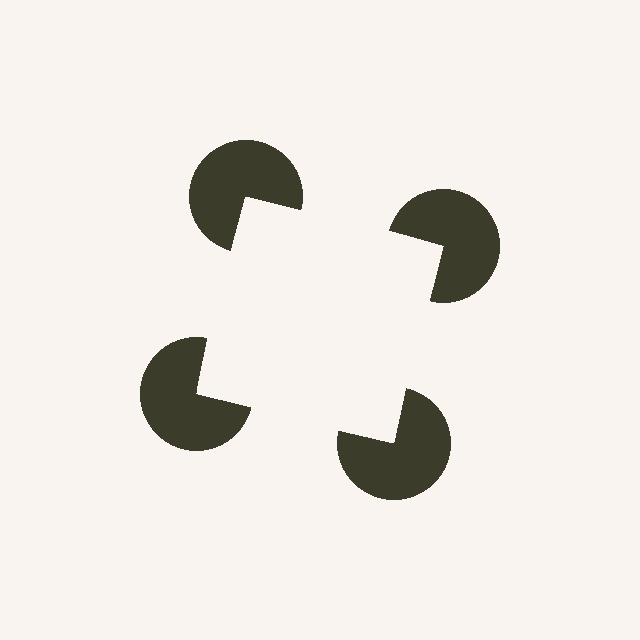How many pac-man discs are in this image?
There are 4 — one at each vertex of the illusory square.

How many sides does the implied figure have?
4 sides.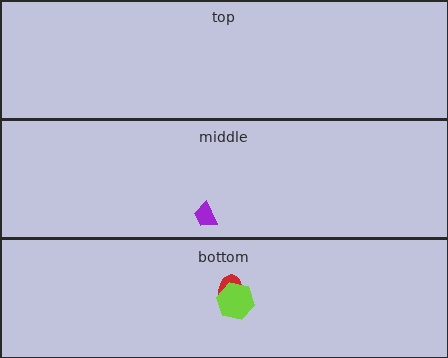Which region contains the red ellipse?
The bottom region.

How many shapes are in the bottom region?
2.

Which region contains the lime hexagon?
The bottom region.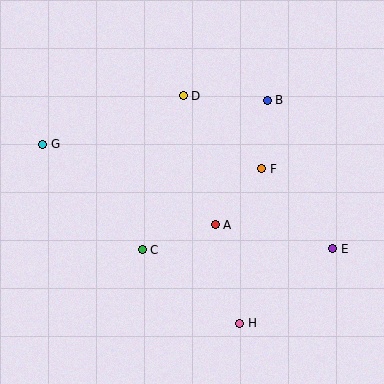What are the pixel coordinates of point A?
Point A is at (215, 225).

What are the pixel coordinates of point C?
Point C is at (142, 250).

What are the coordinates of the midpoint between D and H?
The midpoint between D and H is at (212, 210).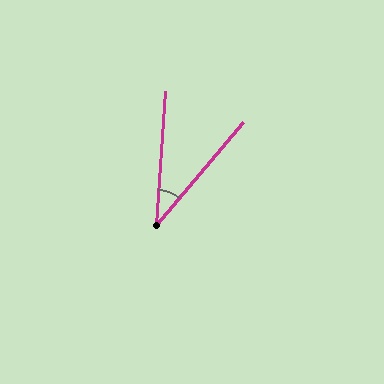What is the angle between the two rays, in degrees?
Approximately 36 degrees.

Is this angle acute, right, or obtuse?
It is acute.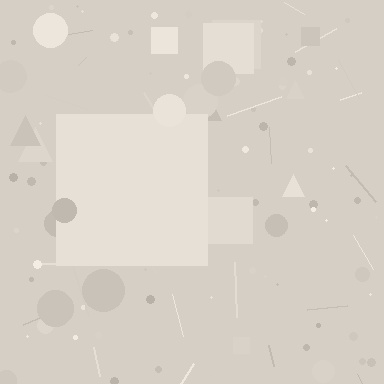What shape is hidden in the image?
A square is hidden in the image.